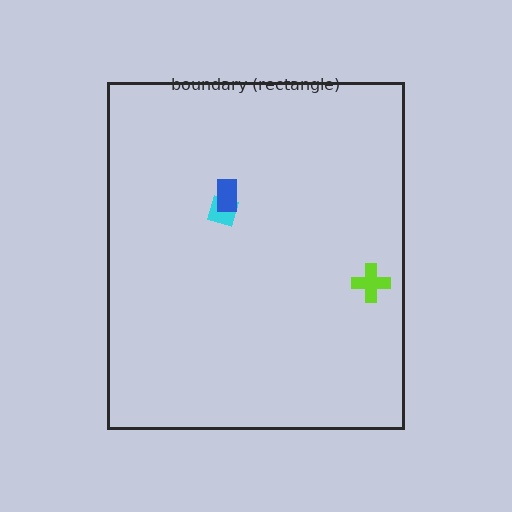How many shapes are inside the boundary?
3 inside, 0 outside.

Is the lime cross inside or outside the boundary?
Inside.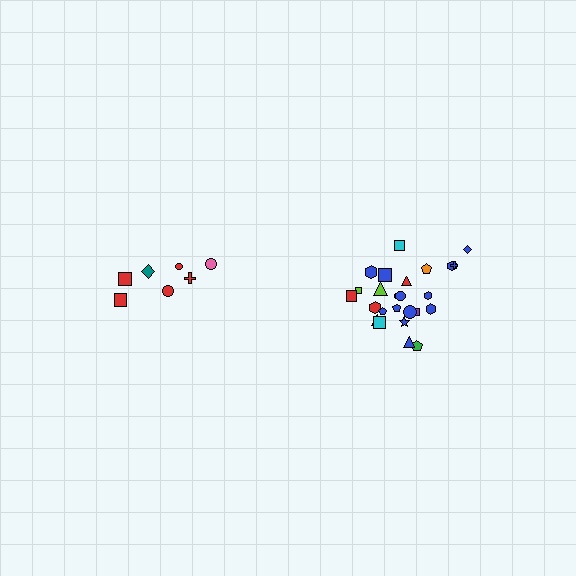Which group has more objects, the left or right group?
The right group.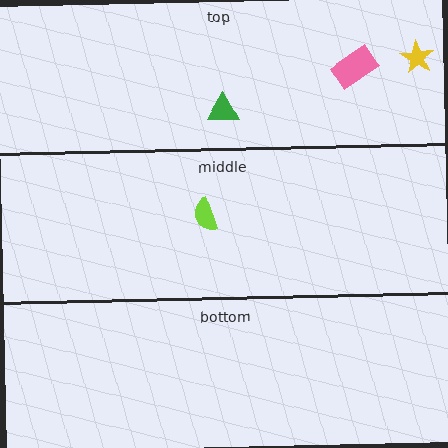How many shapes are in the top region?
3.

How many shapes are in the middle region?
1.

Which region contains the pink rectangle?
The top region.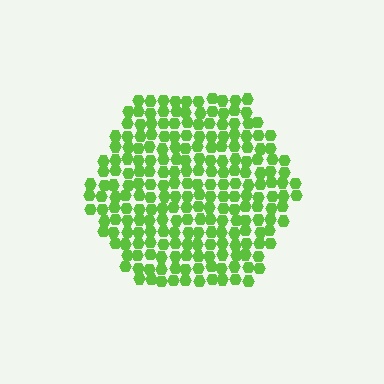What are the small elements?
The small elements are hexagons.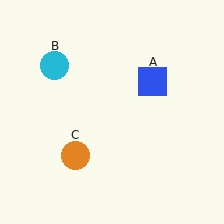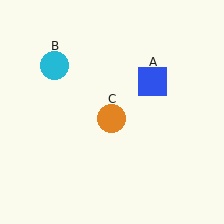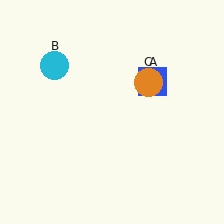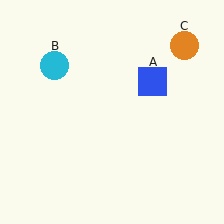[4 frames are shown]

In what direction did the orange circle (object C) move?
The orange circle (object C) moved up and to the right.